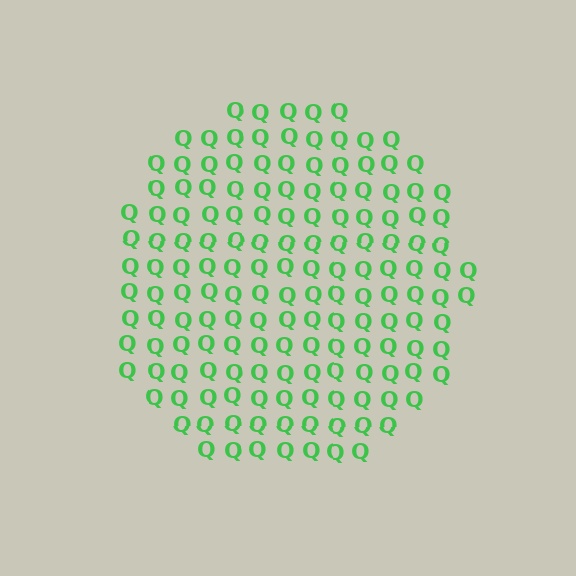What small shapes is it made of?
It is made of small letter Q's.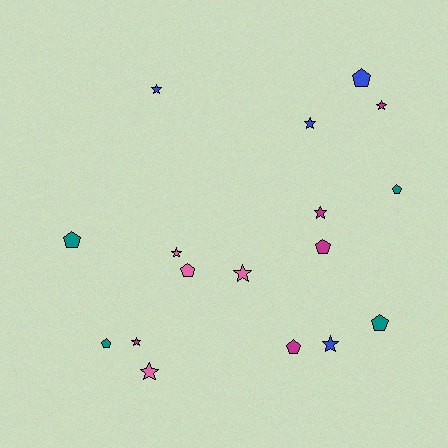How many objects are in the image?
There are 17 objects.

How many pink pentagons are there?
There is 1 pink pentagon.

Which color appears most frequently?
Magenta, with 5 objects.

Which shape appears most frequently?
Star, with 9 objects.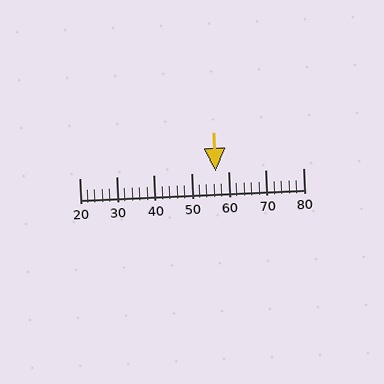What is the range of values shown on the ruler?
The ruler shows values from 20 to 80.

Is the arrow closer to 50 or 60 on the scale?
The arrow is closer to 60.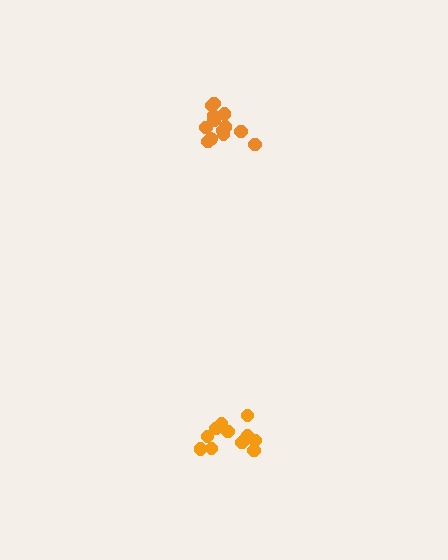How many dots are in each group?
Group 1: 13 dots, Group 2: 13 dots (26 total).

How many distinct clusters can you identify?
There are 2 distinct clusters.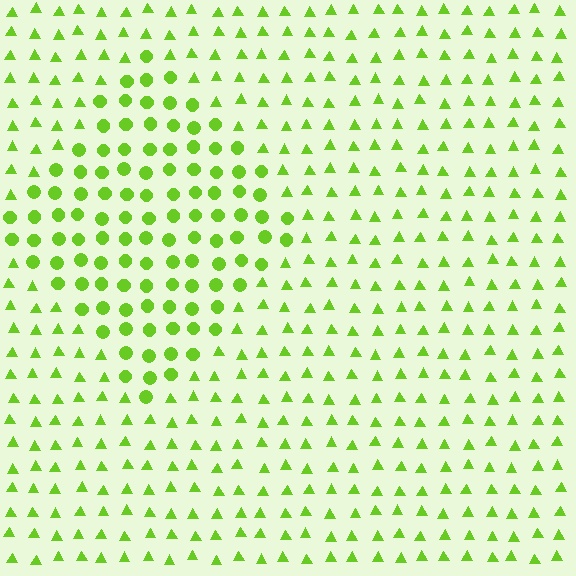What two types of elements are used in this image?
The image uses circles inside the diamond region and triangles outside it.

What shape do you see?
I see a diamond.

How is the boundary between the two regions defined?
The boundary is defined by a change in element shape: circles inside vs. triangles outside. All elements share the same color and spacing.